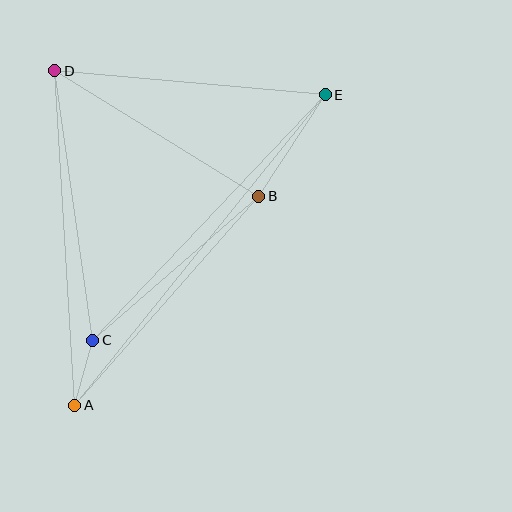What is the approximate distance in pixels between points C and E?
The distance between C and E is approximately 338 pixels.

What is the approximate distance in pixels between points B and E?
The distance between B and E is approximately 121 pixels.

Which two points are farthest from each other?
Points A and E are farthest from each other.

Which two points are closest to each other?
Points A and C are closest to each other.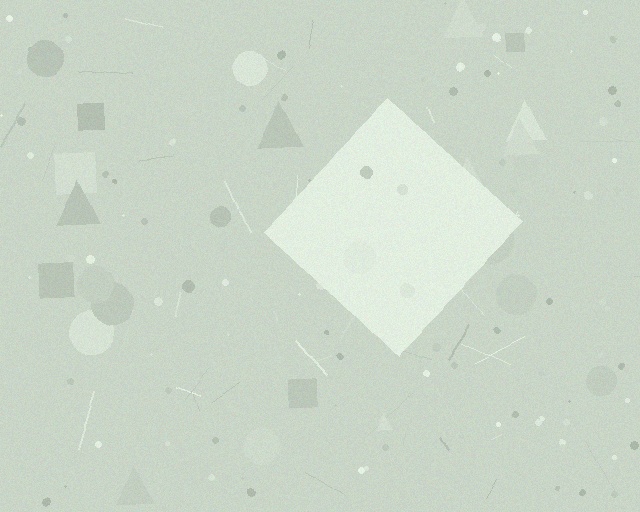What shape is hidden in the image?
A diamond is hidden in the image.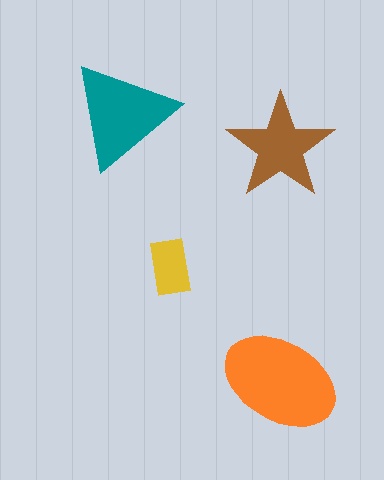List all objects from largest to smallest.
The orange ellipse, the teal triangle, the brown star, the yellow rectangle.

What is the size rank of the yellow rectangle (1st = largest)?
4th.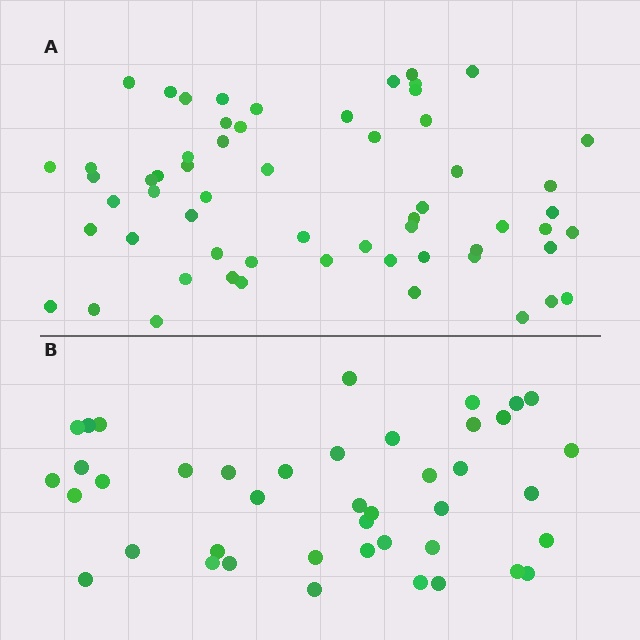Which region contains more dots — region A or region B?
Region A (the top region) has more dots.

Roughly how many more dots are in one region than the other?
Region A has approximately 20 more dots than region B.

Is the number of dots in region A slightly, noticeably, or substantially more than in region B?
Region A has noticeably more, but not dramatically so. The ratio is roughly 1.4 to 1.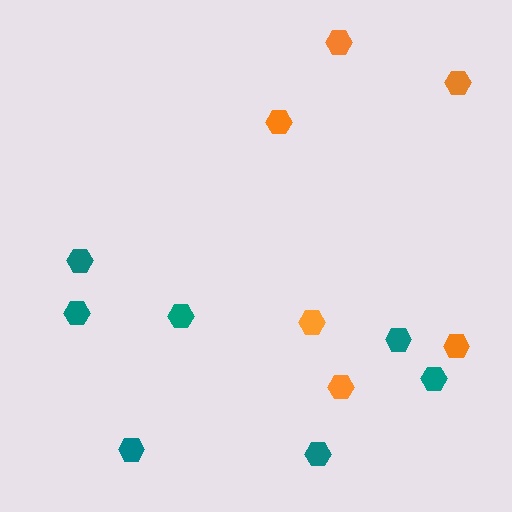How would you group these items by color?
There are 2 groups: one group of orange hexagons (6) and one group of teal hexagons (7).